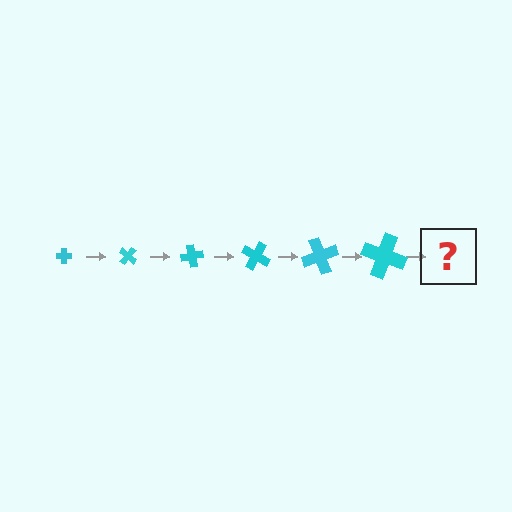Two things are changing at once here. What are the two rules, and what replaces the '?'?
The two rules are that the cross grows larger each step and it rotates 40 degrees each step. The '?' should be a cross, larger than the previous one and rotated 240 degrees from the start.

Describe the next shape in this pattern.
It should be a cross, larger than the previous one and rotated 240 degrees from the start.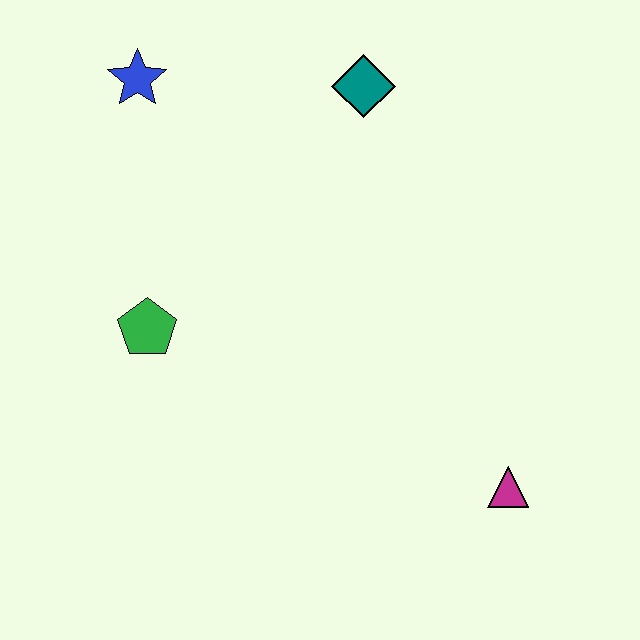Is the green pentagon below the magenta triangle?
No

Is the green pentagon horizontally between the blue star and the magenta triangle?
Yes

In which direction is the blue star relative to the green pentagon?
The blue star is above the green pentagon.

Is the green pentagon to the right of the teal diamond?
No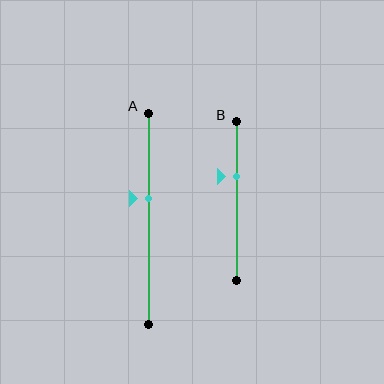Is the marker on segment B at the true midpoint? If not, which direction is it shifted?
No, the marker on segment B is shifted upward by about 16% of the segment length.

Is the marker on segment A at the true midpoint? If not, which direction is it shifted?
No, the marker on segment A is shifted upward by about 10% of the segment length.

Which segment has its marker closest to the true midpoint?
Segment A has its marker closest to the true midpoint.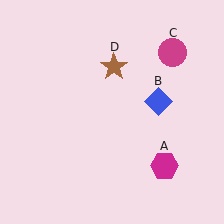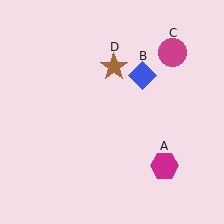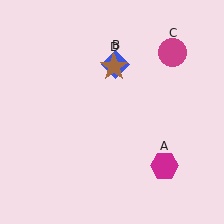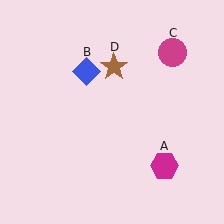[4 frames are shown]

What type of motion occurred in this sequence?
The blue diamond (object B) rotated counterclockwise around the center of the scene.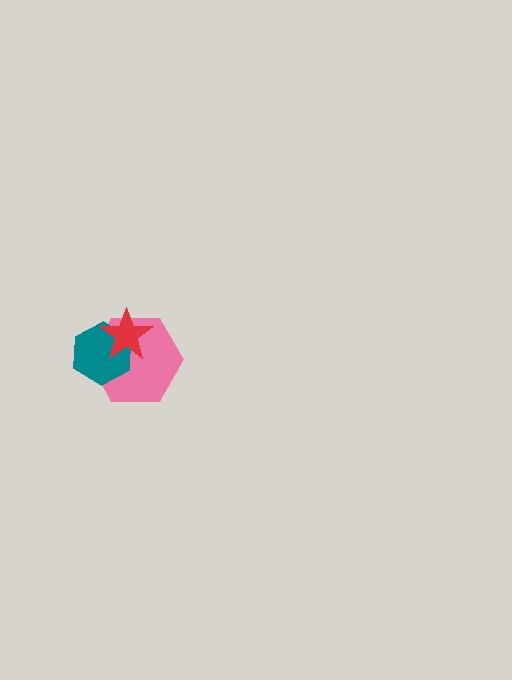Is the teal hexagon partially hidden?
Yes, it is partially covered by another shape.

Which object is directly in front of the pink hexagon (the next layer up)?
The teal hexagon is directly in front of the pink hexagon.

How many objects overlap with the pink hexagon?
2 objects overlap with the pink hexagon.